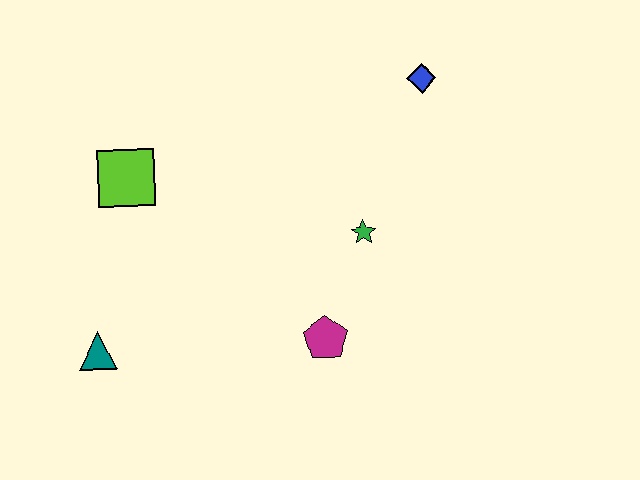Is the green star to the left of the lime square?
No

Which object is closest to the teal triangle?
The lime square is closest to the teal triangle.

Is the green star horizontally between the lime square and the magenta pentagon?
No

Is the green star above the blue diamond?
No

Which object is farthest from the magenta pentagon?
The blue diamond is farthest from the magenta pentagon.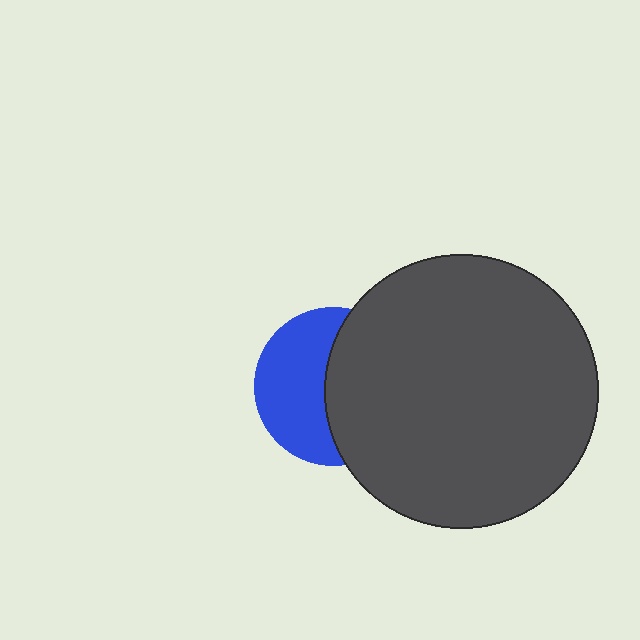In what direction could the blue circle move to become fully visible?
The blue circle could move left. That would shift it out from behind the dark gray circle entirely.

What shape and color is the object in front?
The object in front is a dark gray circle.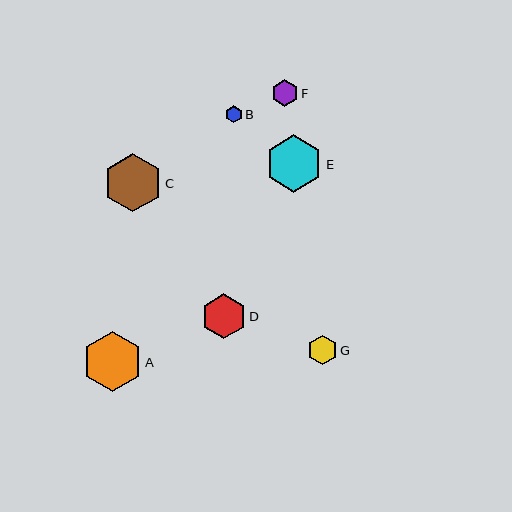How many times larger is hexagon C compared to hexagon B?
Hexagon C is approximately 3.5 times the size of hexagon B.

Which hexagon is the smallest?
Hexagon B is the smallest with a size of approximately 17 pixels.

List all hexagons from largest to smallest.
From largest to smallest: A, C, E, D, G, F, B.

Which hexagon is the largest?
Hexagon A is the largest with a size of approximately 59 pixels.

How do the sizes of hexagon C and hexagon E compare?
Hexagon C and hexagon E are approximately the same size.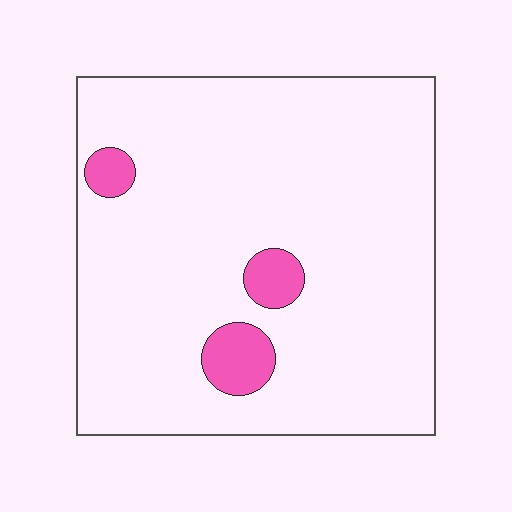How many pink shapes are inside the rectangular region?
3.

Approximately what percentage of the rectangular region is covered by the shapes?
Approximately 5%.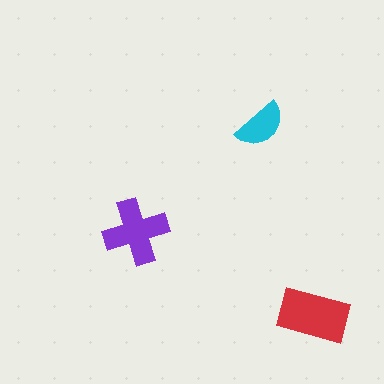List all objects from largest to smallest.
The red rectangle, the purple cross, the cyan semicircle.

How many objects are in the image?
There are 3 objects in the image.